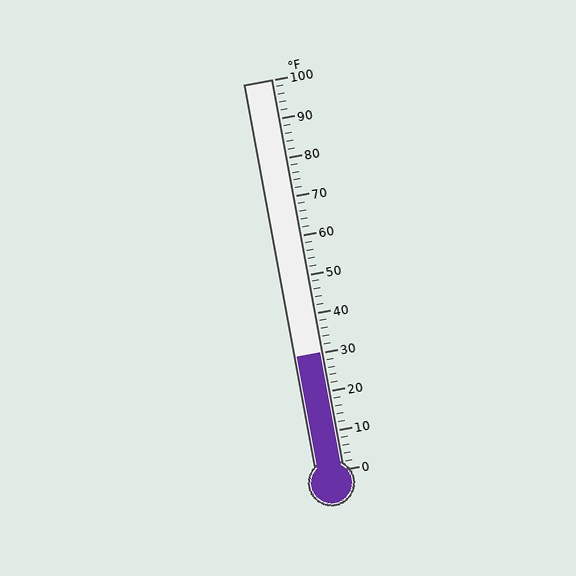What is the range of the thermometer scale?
The thermometer scale ranges from 0°F to 100°F.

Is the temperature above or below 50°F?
The temperature is below 50°F.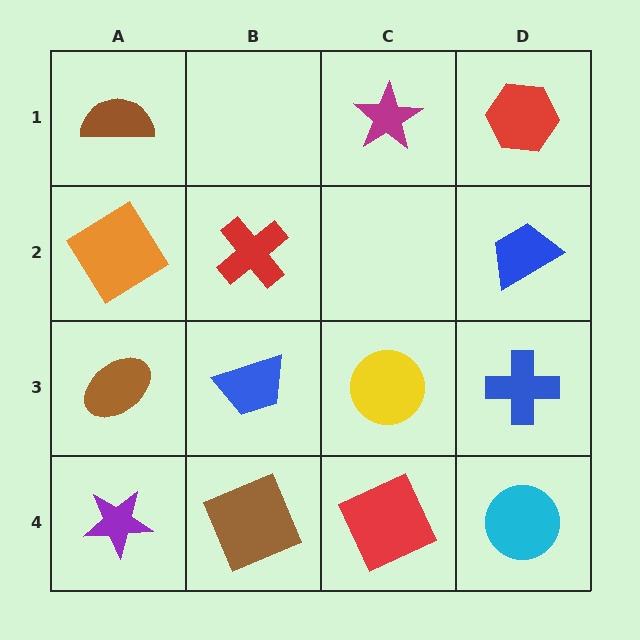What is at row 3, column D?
A blue cross.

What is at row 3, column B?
A blue trapezoid.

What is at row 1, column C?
A magenta star.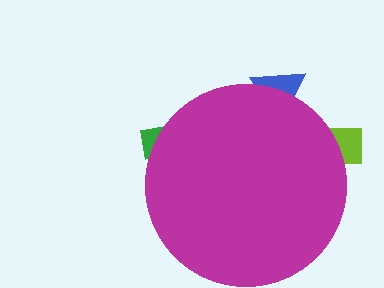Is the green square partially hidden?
Yes, the green square is partially hidden behind the magenta circle.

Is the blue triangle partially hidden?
Yes, the blue triangle is partially hidden behind the magenta circle.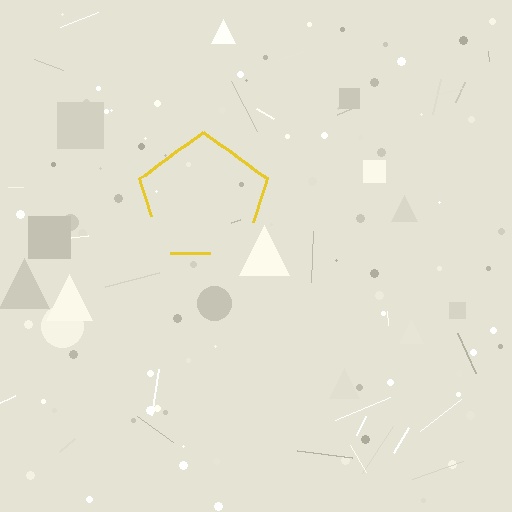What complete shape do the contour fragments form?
The contour fragments form a pentagon.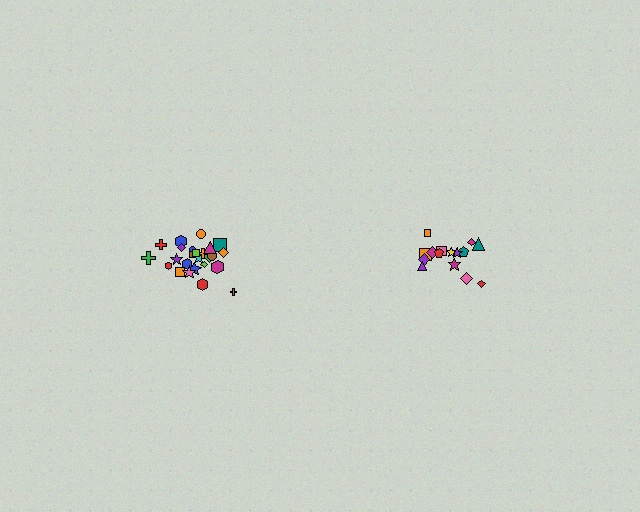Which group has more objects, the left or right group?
The left group.